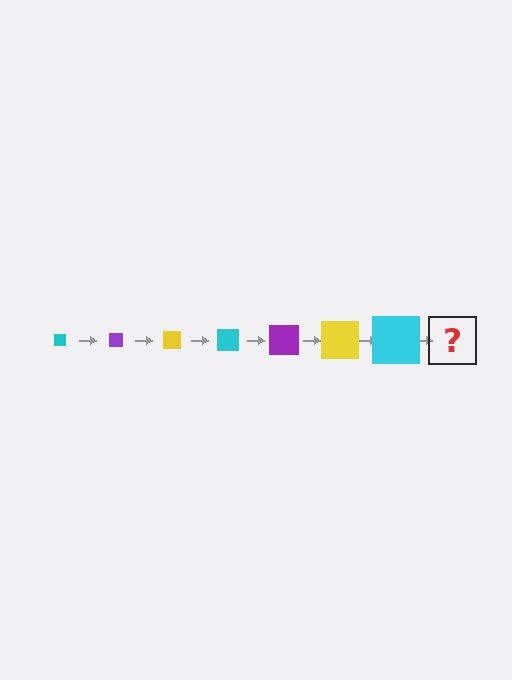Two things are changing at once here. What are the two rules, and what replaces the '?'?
The two rules are that the square grows larger each step and the color cycles through cyan, purple, and yellow. The '?' should be a purple square, larger than the previous one.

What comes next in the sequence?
The next element should be a purple square, larger than the previous one.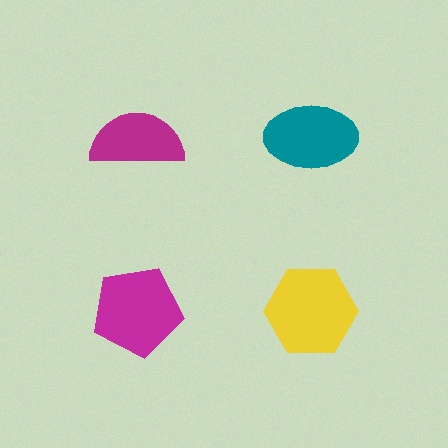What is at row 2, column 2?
A yellow hexagon.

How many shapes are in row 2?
2 shapes.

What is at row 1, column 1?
A magenta semicircle.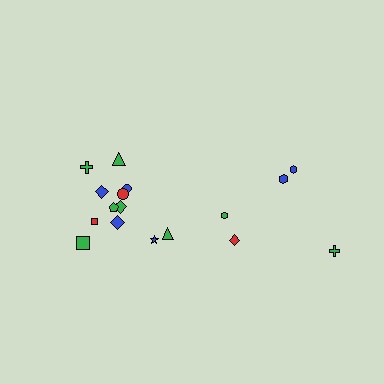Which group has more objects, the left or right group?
The left group.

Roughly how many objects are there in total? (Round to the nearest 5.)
Roughly 15 objects in total.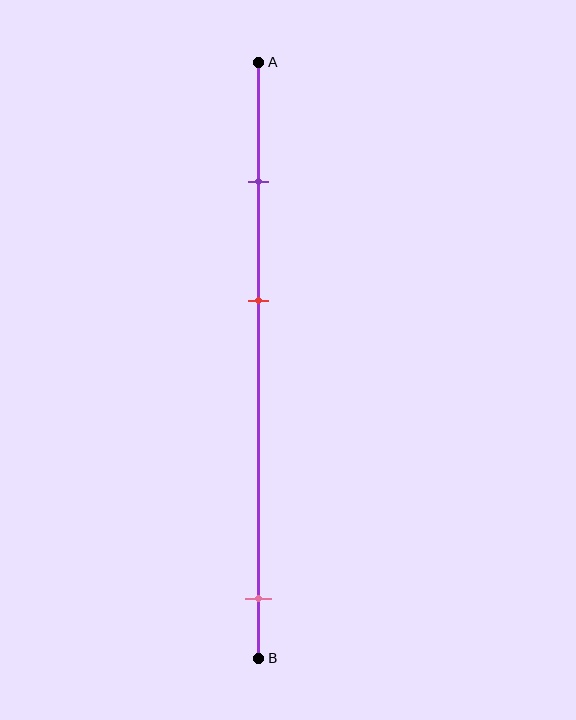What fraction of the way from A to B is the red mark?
The red mark is approximately 40% (0.4) of the way from A to B.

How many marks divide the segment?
There are 3 marks dividing the segment.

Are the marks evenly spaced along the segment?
No, the marks are not evenly spaced.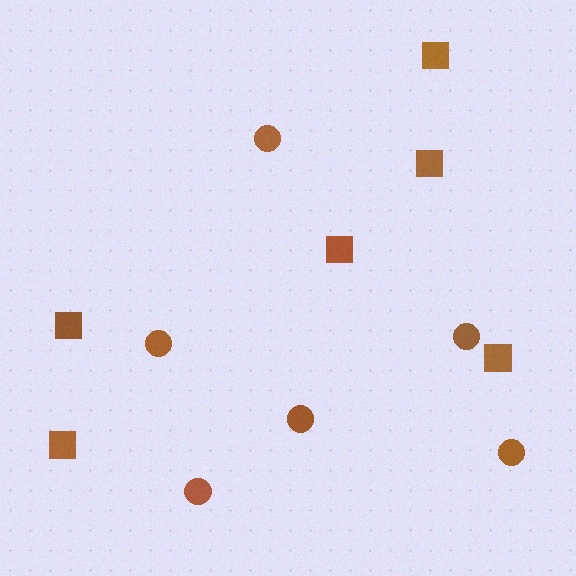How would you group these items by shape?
There are 2 groups: one group of circles (6) and one group of squares (6).